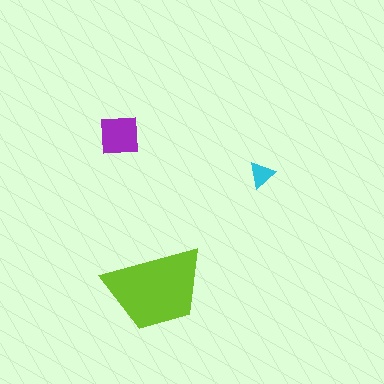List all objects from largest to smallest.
The lime trapezoid, the purple square, the cyan triangle.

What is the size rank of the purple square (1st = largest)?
2nd.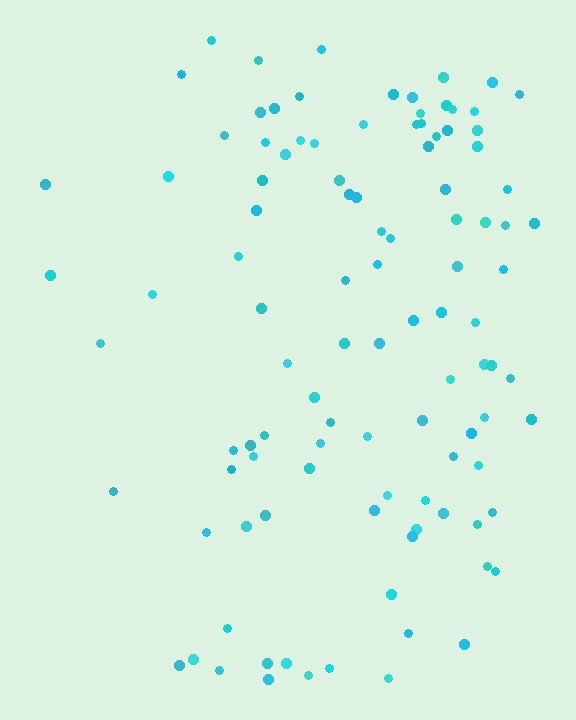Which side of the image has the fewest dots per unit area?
The left.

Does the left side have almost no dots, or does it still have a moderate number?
Still a moderate number, just noticeably fewer than the right.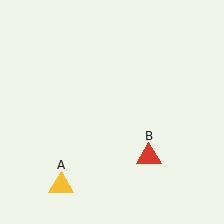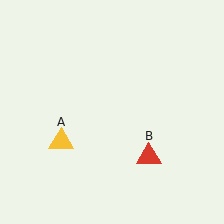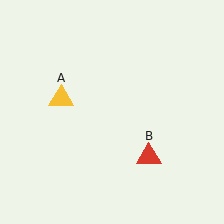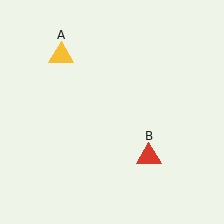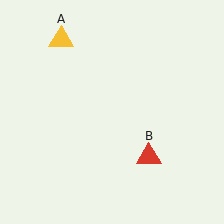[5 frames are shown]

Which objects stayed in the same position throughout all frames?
Red triangle (object B) remained stationary.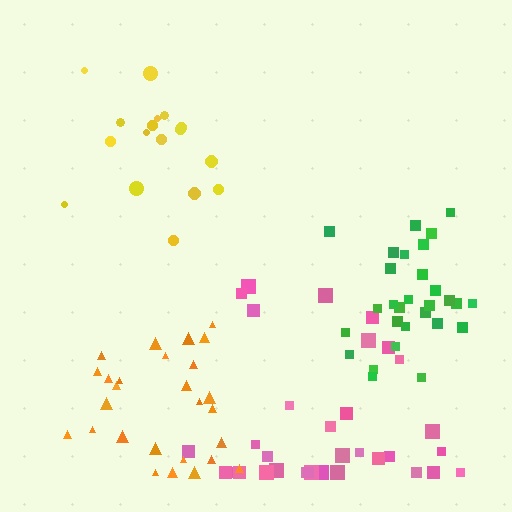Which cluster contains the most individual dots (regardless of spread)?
Pink (34).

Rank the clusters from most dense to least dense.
orange, yellow, green, pink.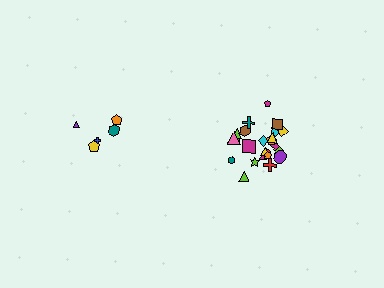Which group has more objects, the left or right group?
The right group.